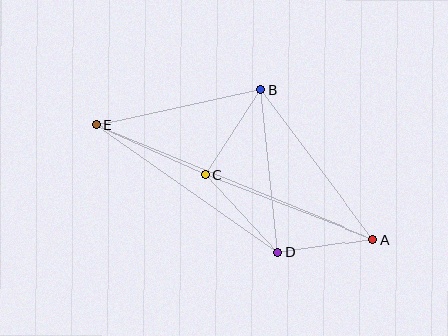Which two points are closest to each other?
Points A and D are closest to each other.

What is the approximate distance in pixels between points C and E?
The distance between C and E is approximately 120 pixels.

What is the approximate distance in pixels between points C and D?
The distance between C and D is approximately 106 pixels.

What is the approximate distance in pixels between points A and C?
The distance between A and C is approximately 180 pixels.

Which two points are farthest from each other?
Points A and E are farthest from each other.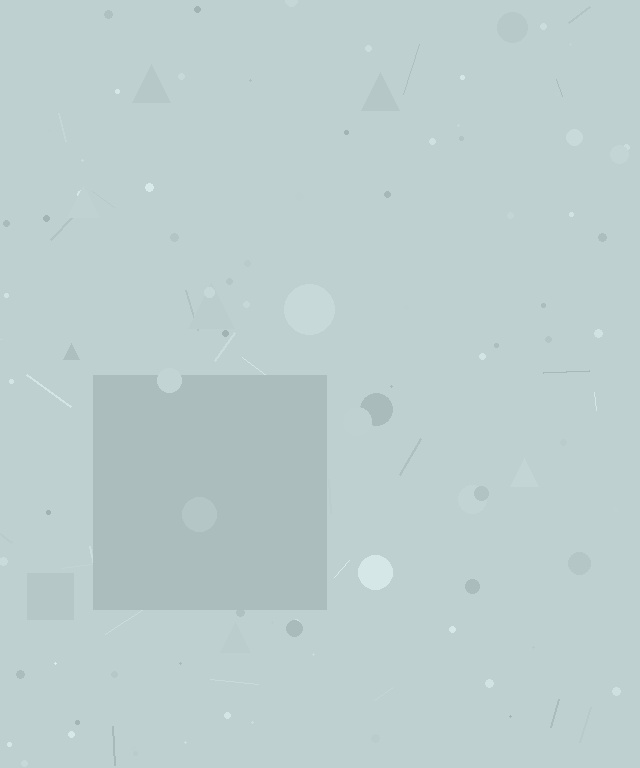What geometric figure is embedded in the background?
A square is embedded in the background.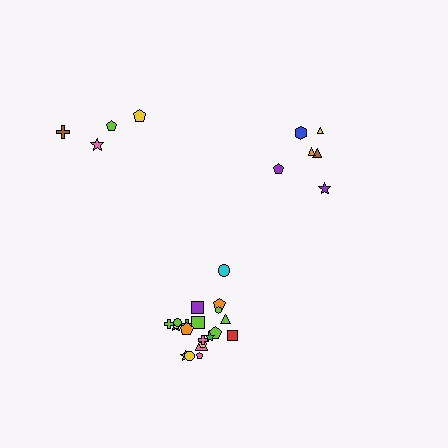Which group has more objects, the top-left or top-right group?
The top-right group.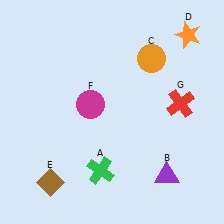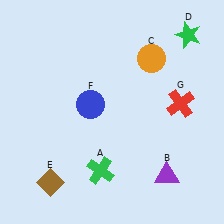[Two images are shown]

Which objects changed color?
D changed from orange to green. F changed from magenta to blue.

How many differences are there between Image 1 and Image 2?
There are 2 differences between the two images.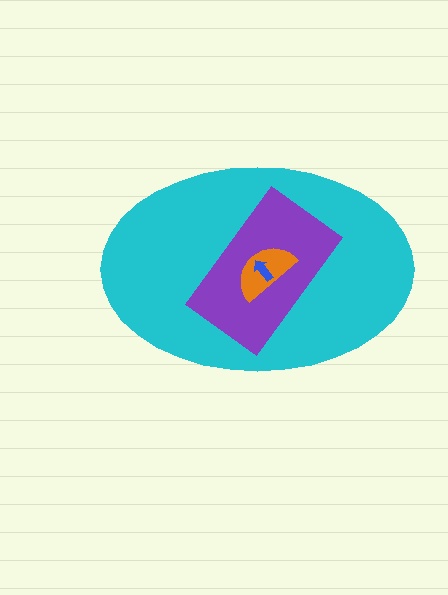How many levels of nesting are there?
4.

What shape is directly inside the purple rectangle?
The orange semicircle.